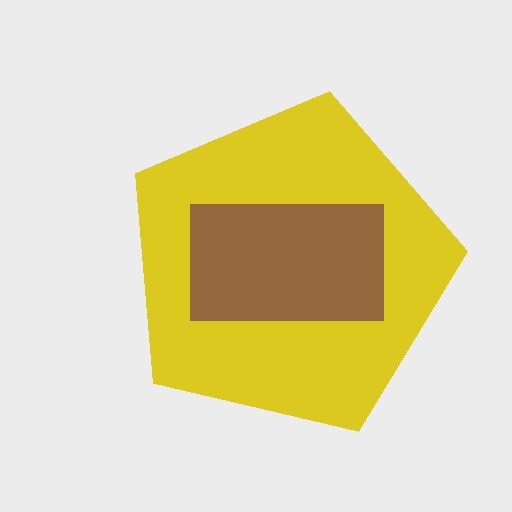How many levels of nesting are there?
2.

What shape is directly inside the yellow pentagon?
The brown rectangle.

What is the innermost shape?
The brown rectangle.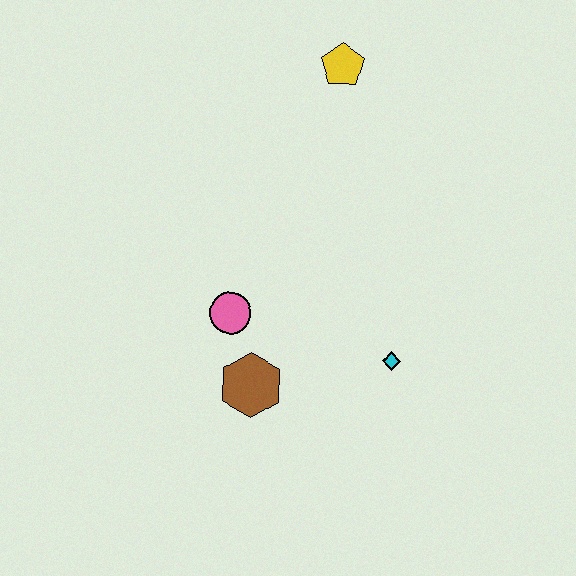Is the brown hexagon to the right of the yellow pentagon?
No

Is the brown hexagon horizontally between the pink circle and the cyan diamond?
Yes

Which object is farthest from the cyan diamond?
The yellow pentagon is farthest from the cyan diamond.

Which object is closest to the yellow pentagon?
The pink circle is closest to the yellow pentagon.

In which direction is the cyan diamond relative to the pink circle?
The cyan diamond is to the right of the pink circle.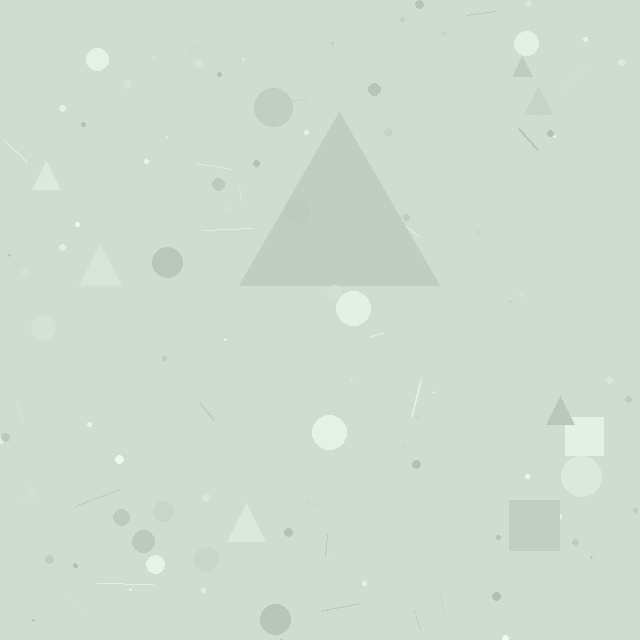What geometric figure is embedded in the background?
A triangle is embedded in the background.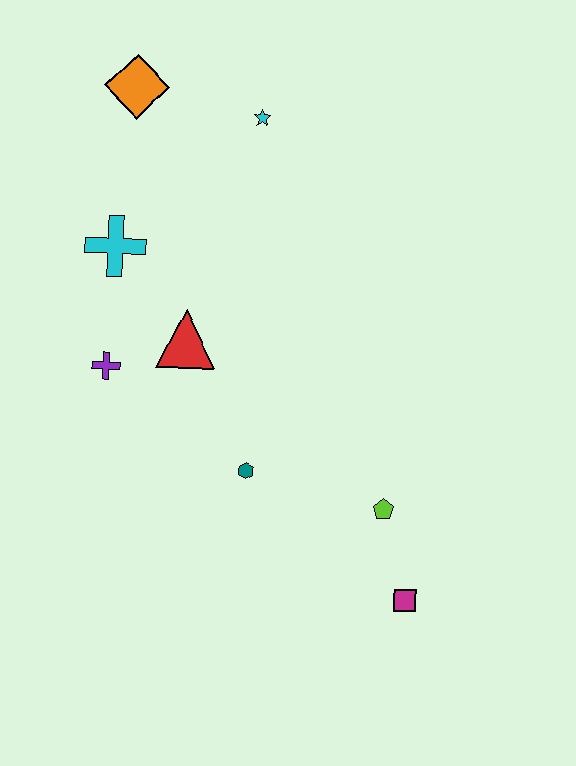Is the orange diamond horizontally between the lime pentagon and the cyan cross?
Yes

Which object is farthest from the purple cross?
The magenta square is farthest from the purple cross.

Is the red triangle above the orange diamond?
No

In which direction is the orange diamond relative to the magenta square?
The orange diamond is above the magenta square.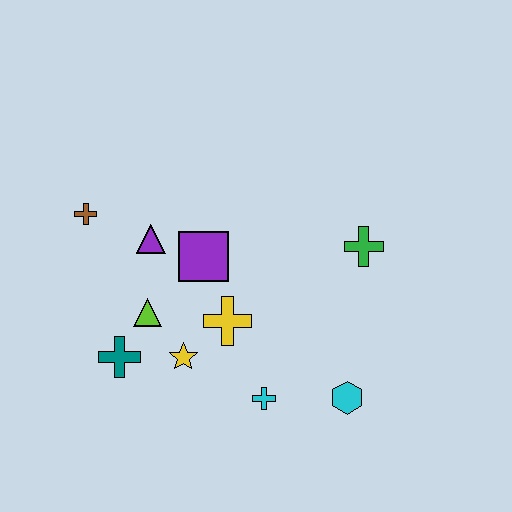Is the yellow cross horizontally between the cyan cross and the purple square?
Yes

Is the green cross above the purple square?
Yes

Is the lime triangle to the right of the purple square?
No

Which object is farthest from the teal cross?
The green cross is farthest from the teal cross.